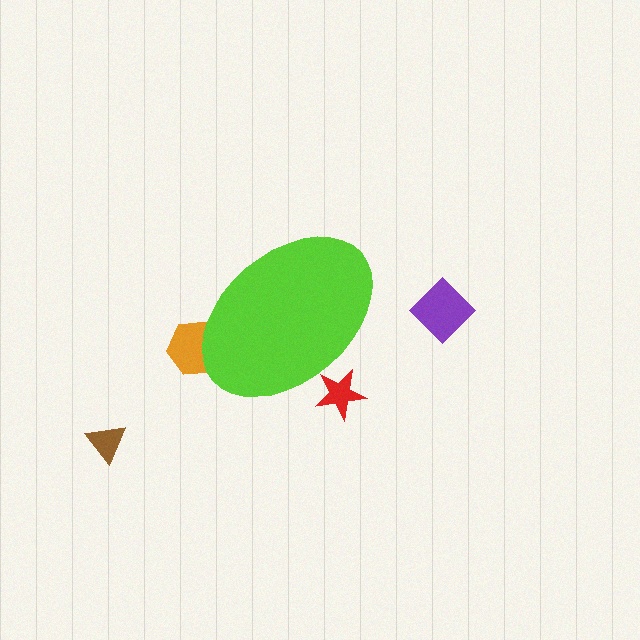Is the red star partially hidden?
Yes, the red star is partially hidden behind the lime ellipse.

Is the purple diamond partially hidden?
No, the purple diamond is fully visible.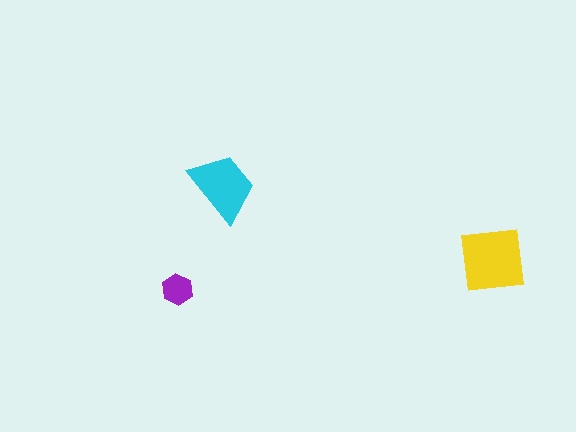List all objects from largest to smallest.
The yellow square, the cyan trapezoid, the purple hexagon.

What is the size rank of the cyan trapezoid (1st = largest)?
2nd.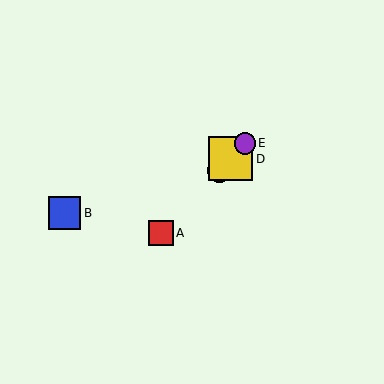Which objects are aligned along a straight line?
Objects A, C, D, E are aligned along a straight line.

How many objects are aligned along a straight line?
4 objects (A, C, D, E) are aligned along a straight line.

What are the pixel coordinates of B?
Object B is at (65, 213).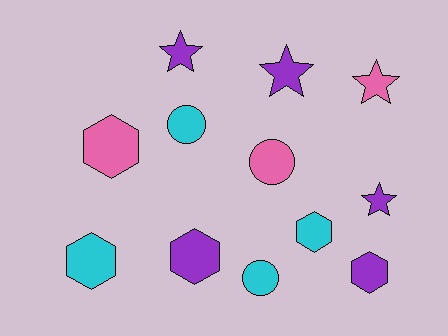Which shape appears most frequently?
Hexagon, with 5 objects.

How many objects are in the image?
There are 12 objects.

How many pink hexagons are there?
There is 1 pink hexagon.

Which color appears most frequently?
Purple, with 5 objects.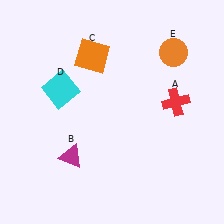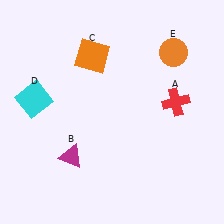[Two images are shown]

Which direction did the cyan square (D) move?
The cyan square (D) moved left.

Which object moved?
The cyan square (D) moved left.